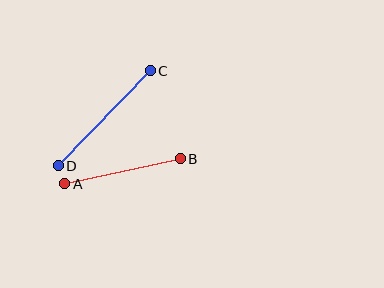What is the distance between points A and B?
The distance is approximately 118 pixels.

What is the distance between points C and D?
The distance is approximately 132 pixels.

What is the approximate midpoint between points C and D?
The midpoint is at approximately (104, 118) pixels.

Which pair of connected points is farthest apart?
Points C and D are farthest apart.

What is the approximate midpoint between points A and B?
The midpoint is at approximately (123, 171) pixels.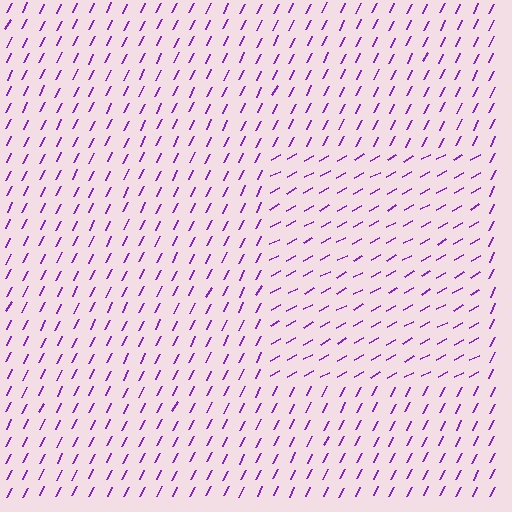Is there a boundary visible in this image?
Yes, there is a texture boundary formed by a change in line orientation.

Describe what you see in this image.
The image is filled with small purple line segments. A rectangle region in the image has lines oriented differently from the surrounding lines, creating a visible texture boundary.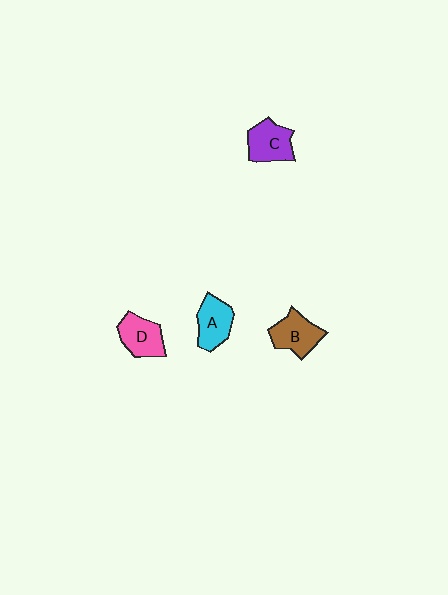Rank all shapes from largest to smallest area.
From largest to smallest: C (purple), B (brown), D (pink), A (cyan).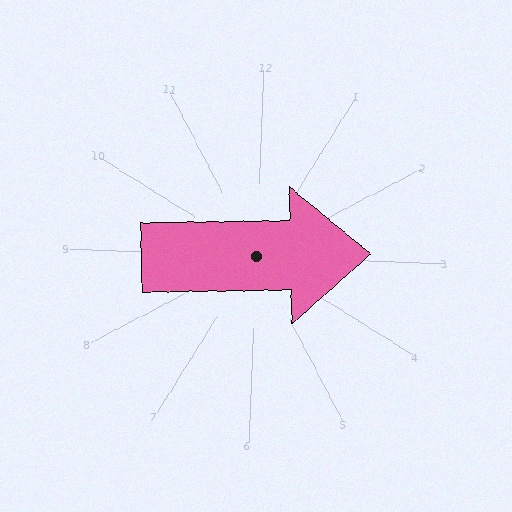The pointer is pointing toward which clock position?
Roughly 3 o'clock.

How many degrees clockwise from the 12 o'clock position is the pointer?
Approximately 87 degrees.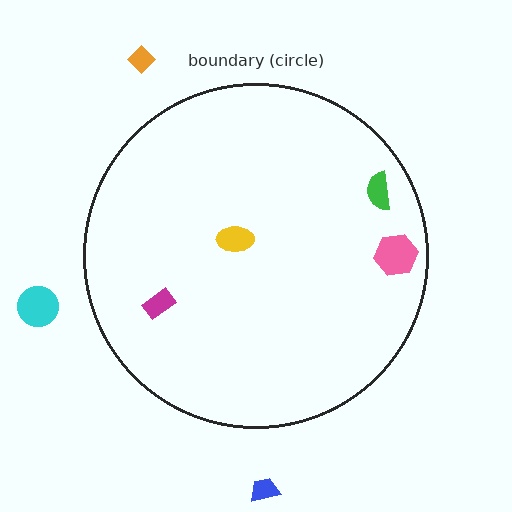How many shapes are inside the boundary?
4 inside, 3 outside.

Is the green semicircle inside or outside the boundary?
Inside.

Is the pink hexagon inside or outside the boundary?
Inside.